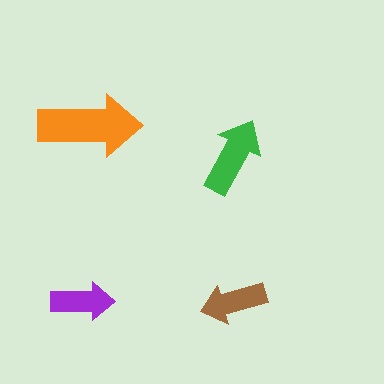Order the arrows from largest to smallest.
the orange one, the green one, the brown one, the purple one.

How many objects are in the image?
There are 4 objects in the image.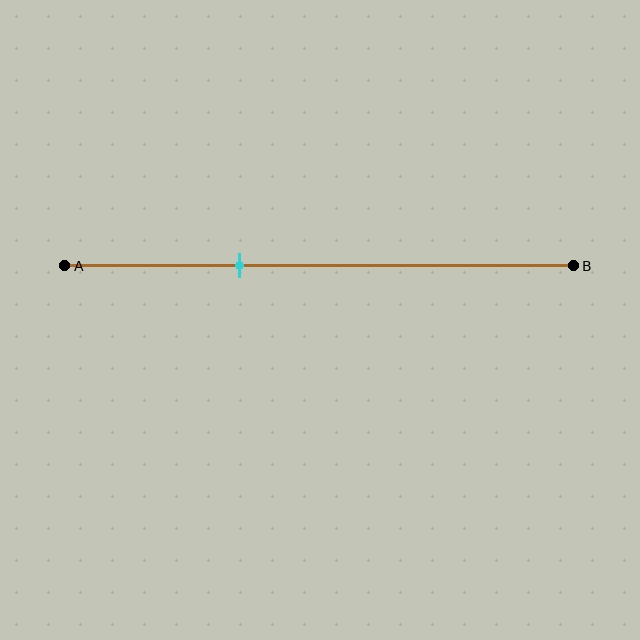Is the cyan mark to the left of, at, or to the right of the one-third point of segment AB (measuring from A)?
The cyan mark is approximately at the one-third point of segment AB.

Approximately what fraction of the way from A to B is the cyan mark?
The cyan mark is approximately 35% of the way from A to B.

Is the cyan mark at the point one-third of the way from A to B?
Yes, the mark is approximately at the one-third point.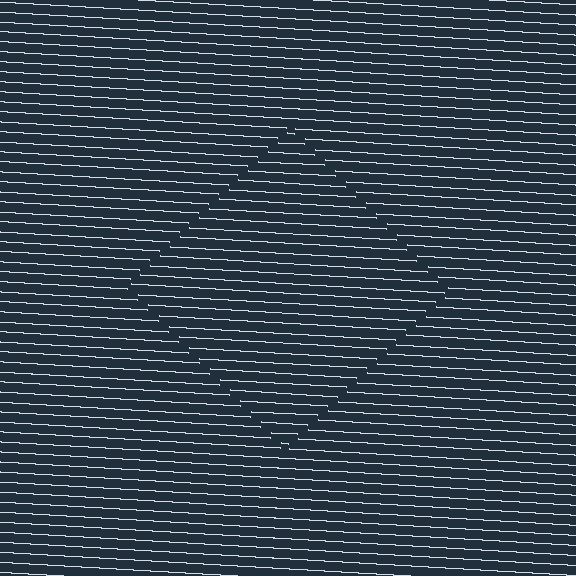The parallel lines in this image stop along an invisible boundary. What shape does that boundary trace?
An illusory square. The interior of the shape contains the same grating, shifted by half a period — the contour is defined by the phase discontinuity where line-ends from the inner and outer gratings abut.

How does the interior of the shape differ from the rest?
The interior of the shape contains the same grating, shifted by half a period — the contour is defined by the phase discontinuity where line-ends from the inner and outer gratings abut.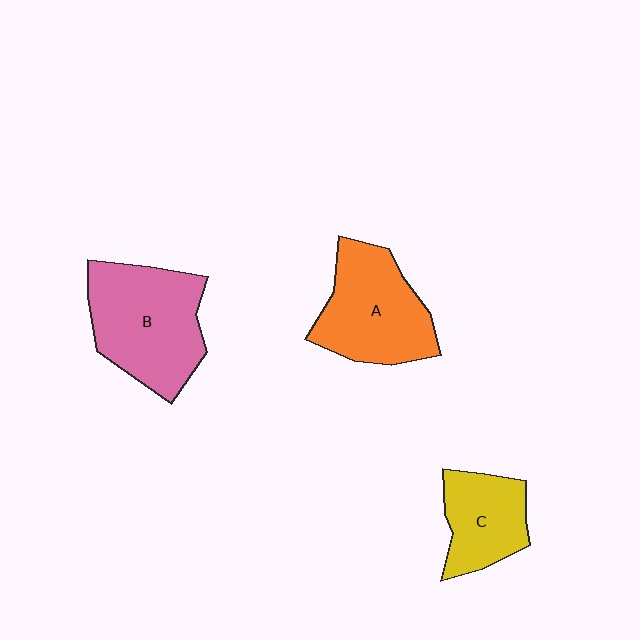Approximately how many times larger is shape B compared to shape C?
Approximately 1.7 times.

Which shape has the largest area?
Shape B (pink).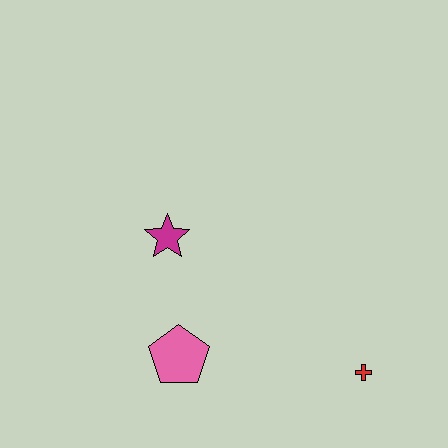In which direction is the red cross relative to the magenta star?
The red cross is to the right of the magenta star.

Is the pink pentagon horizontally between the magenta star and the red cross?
Yes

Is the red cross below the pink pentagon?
Yes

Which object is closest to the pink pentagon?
The magenta star is closest to the pink pentagon.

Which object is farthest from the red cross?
The magenta star is farthest from the red cross.